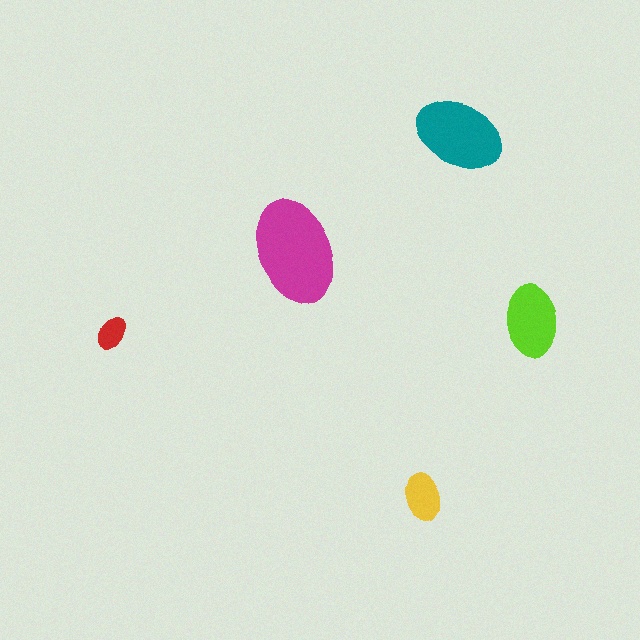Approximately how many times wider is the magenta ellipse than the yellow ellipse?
About 2 times wider.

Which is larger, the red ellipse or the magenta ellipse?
The magenta one.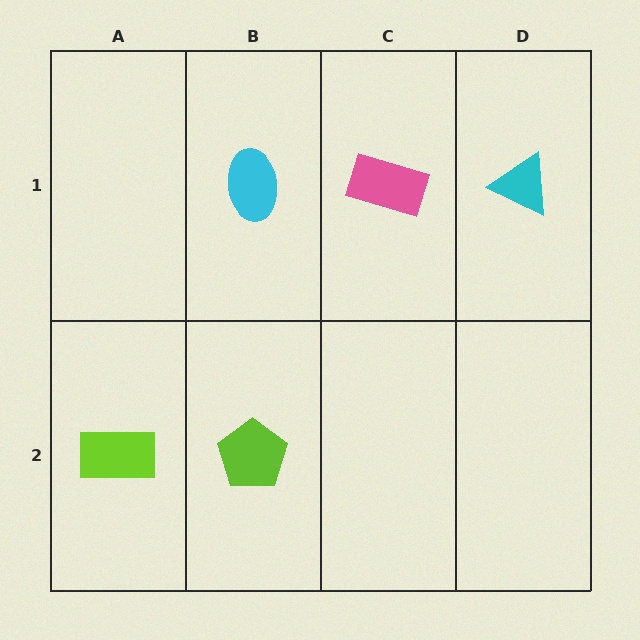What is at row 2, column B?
A lime pentagon.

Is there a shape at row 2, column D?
No, that cell is empty.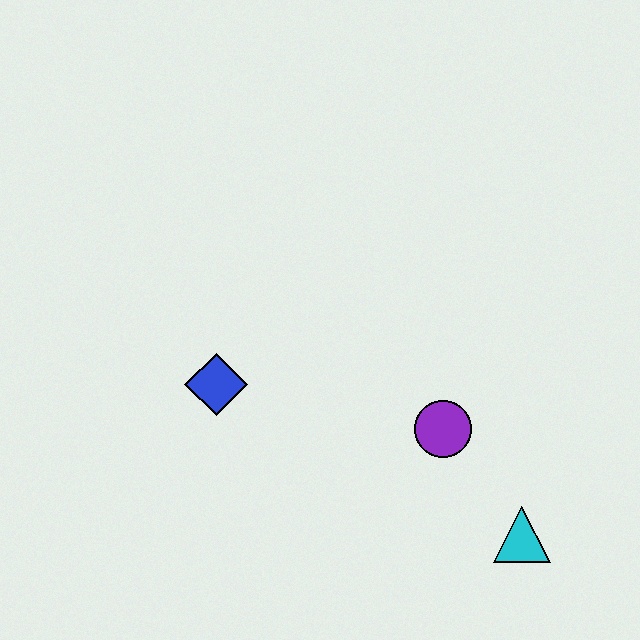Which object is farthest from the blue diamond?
The cyan triangle is farthest from the blue diamond.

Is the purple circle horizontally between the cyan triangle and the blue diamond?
Yes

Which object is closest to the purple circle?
The cyan triangle is closest to the purple circle.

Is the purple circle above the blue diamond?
No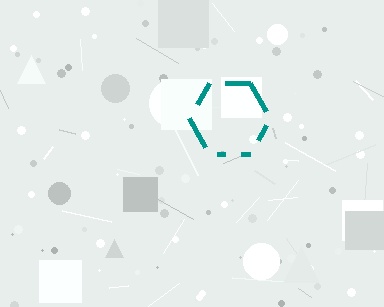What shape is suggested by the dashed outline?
The dashed outline suggests a hexagon.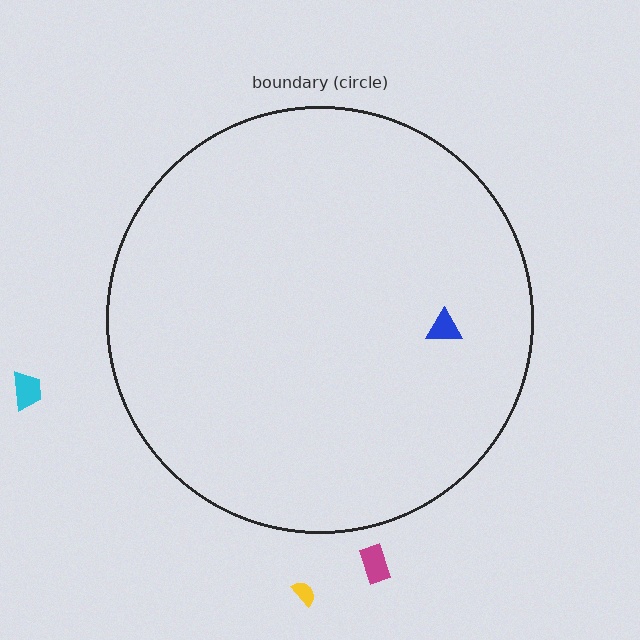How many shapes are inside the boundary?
1 inside, 3 outside.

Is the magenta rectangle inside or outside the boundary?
Outside.